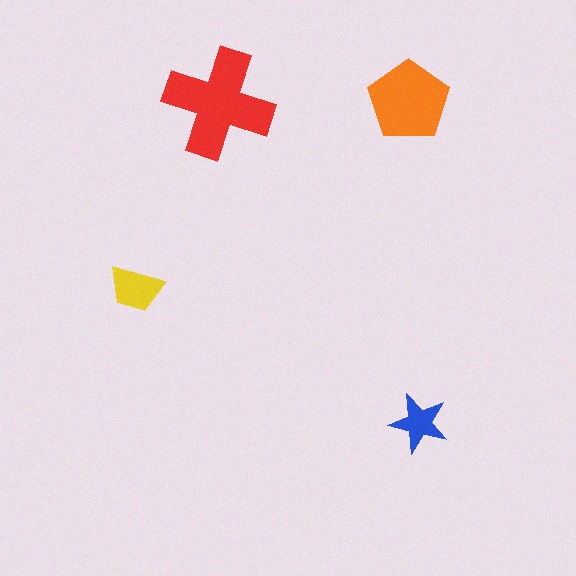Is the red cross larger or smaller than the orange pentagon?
Larger.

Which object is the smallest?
The blue star.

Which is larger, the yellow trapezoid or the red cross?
The red cross.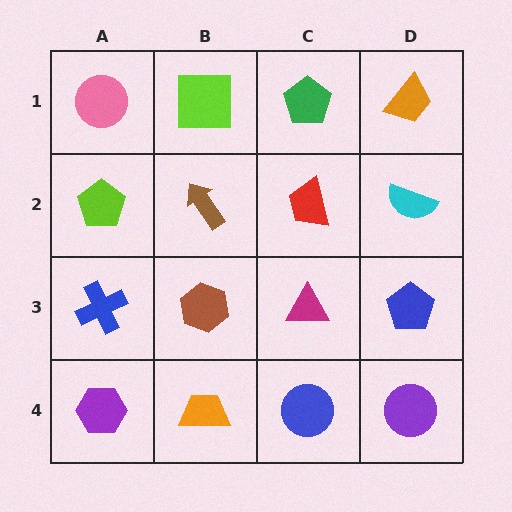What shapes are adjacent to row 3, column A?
A lime pentagon (row 2, column A), a purple hexagon (row 4, column A), a brown hexagon (row 3, column B).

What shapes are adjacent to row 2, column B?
A lime square (row 1, column B), a brown hexagon (row 3, column B), a lime pentagon (row 2, column A), a red trapezoid (row 2, column C).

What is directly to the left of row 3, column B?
A blue cross.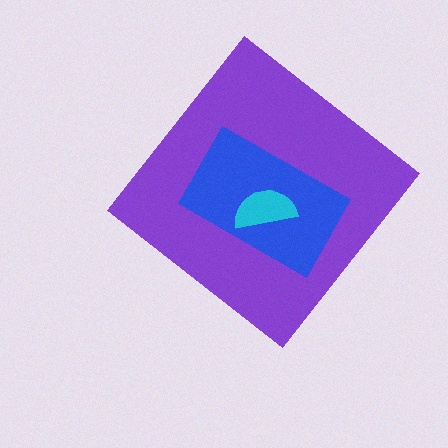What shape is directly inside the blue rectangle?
The cyan semicircle.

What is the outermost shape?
The purple diamond.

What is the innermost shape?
The cyan semicircle.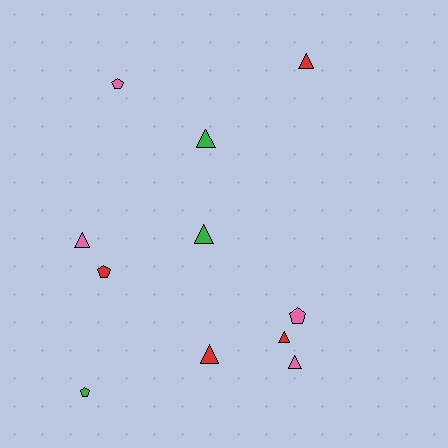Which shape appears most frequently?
Triangle, with 7 objects.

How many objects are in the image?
There are 11 objects.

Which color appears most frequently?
Pink, with 4 objects.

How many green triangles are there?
There are 2 green triangles.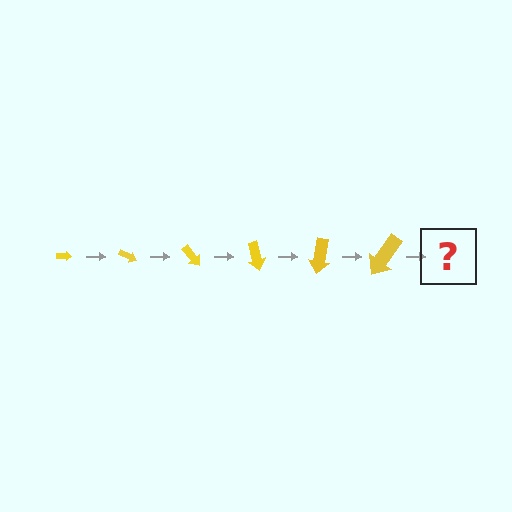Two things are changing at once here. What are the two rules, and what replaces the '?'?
The two rules are that the arrow grows larger each step and it rotates 25 degrees each step. The '?' should be an arrow, larger than the previous one and rotated 150 degrees from the start.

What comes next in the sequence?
The next element should be an arrow, larger than the previous one and rotated 150 degrees from the start.